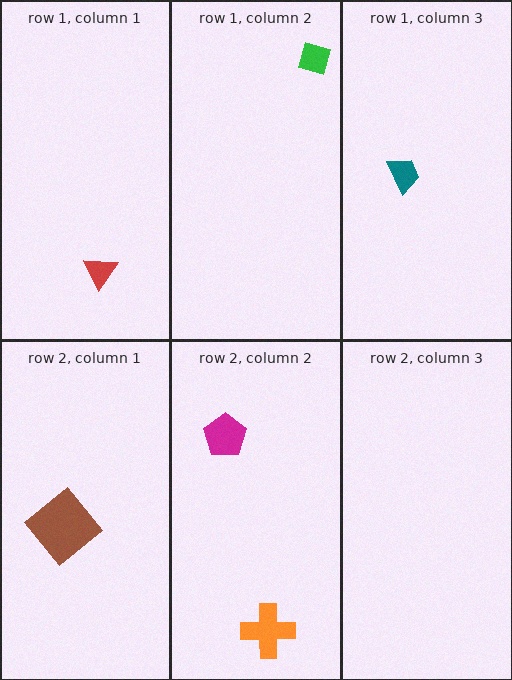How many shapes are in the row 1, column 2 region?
1.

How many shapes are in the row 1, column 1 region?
1.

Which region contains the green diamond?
The row 1, column 2 region.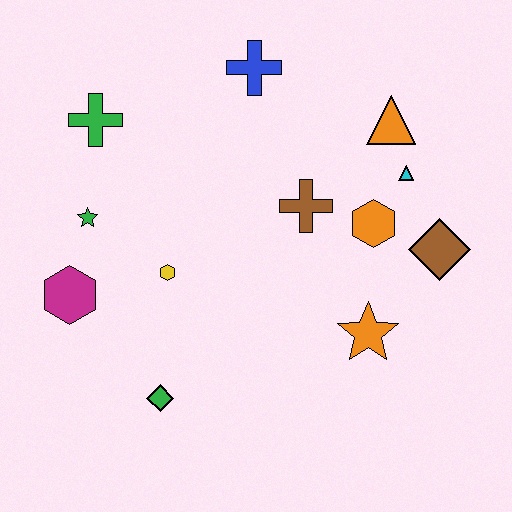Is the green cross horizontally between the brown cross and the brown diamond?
No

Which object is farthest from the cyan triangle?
The magenta hexagon is farthest from the cyan triangle.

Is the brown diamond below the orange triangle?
Yes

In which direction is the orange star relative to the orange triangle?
The orange star is below the orange triangle.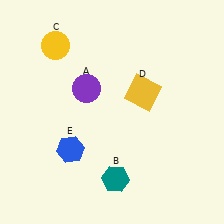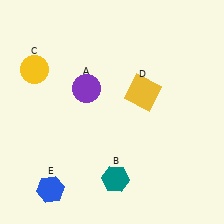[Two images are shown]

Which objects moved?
The objects that moved are: the yellow circle (C), the blue hexagon (E).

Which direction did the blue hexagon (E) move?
The blue hexagon (E) moved down.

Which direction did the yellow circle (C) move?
The yellow circle (C) moved down.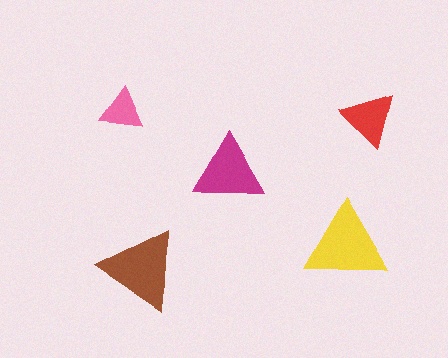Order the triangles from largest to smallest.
the yellow one, the brown one, the magenta one, the red one, the pink one.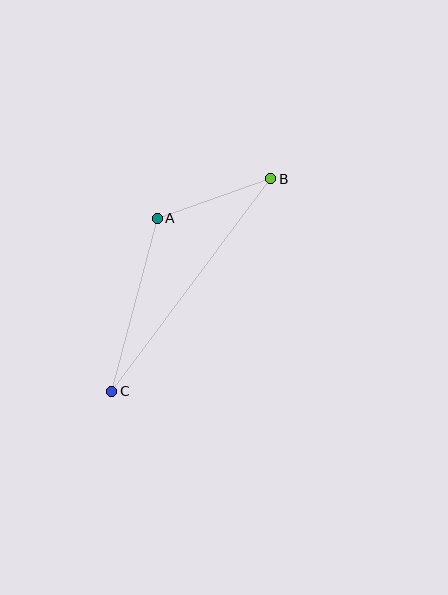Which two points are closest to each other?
Points A and B are closest to each other.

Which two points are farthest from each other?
Points B and C are farthest from each other.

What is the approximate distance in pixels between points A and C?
The distance between A and C is approximately 178 pixels.